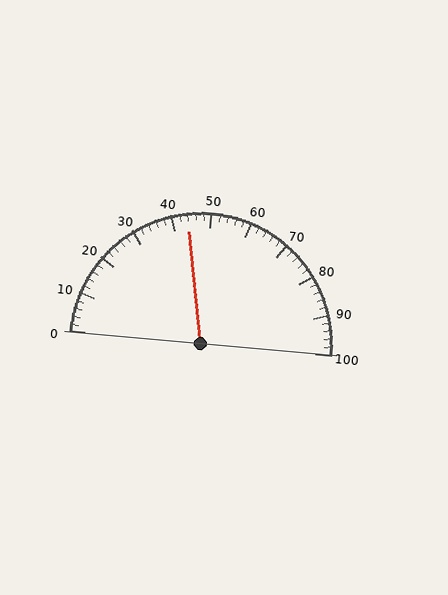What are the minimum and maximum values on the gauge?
The gauge ranges from 0 to 100.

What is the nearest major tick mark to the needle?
The nearest major tick mark is 40.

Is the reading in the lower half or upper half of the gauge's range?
The reading is in the lower half of the range (0 to 100).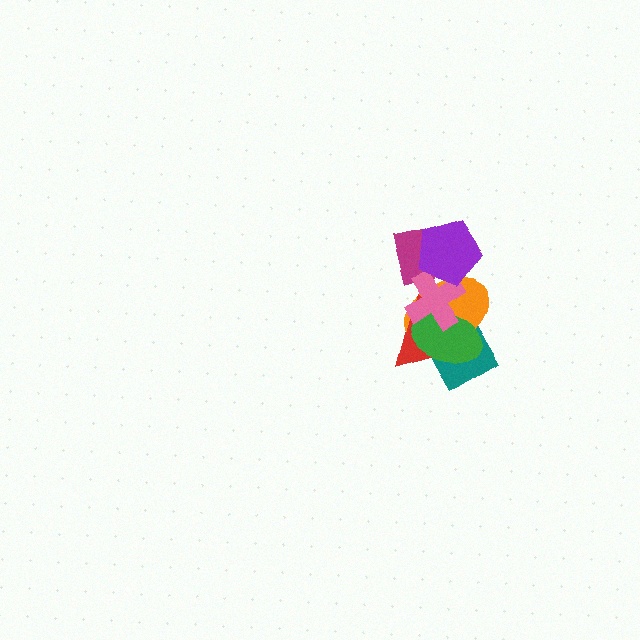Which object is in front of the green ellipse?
The pink cross is in front of the green ellipse.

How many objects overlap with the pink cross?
6 objects overlap with the pink cross.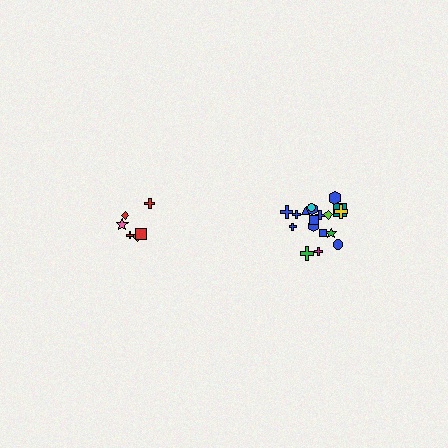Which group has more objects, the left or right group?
The right group.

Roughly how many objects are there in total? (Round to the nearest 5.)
Roughly 25 objects in total.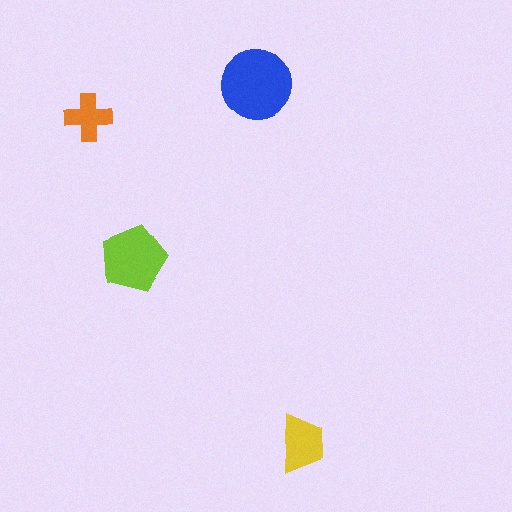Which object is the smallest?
The orange cross.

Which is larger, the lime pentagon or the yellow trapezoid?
The lime pentagon.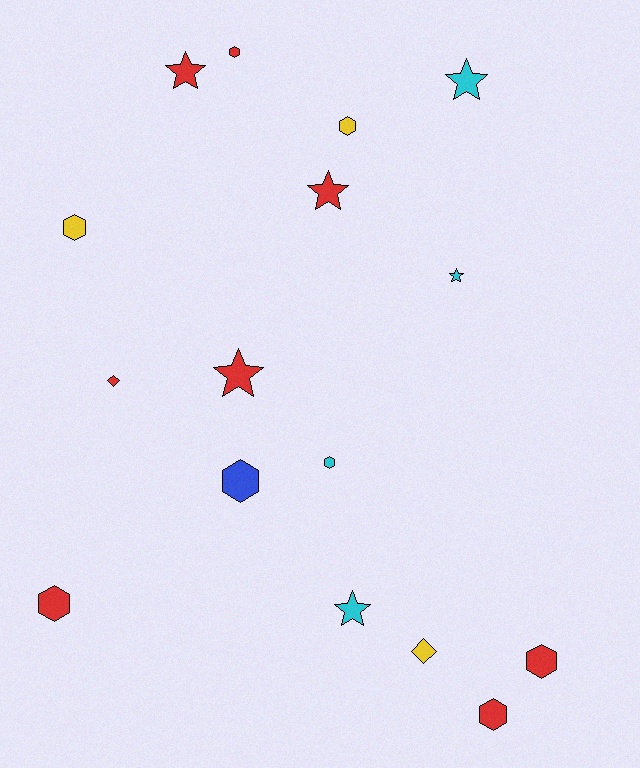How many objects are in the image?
There are 16 objects.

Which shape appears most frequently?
Hexagon, with 8 objects.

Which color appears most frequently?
Red, with 8 objects.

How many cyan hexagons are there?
There is 1 cyan hexagon.